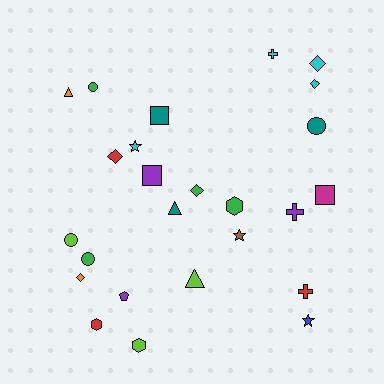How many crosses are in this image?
There are 3 crosses.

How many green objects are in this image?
There are 4 green objects.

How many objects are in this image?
There are 25 objects.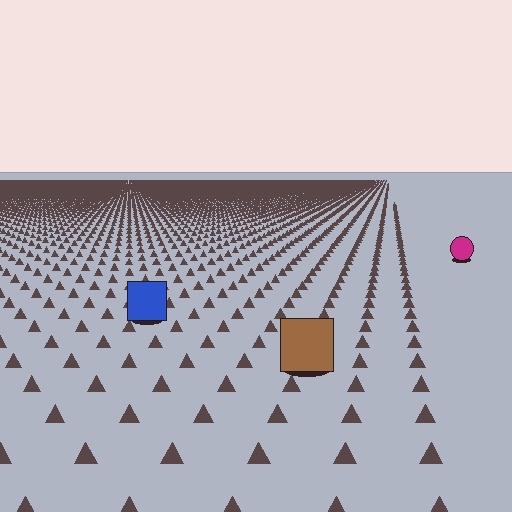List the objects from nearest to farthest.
From nearest to farthest: the brown square, the blue square, the magenta circle.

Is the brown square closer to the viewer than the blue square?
Yes. The brown square is closer — you can tell from the texture gradient: the ground texture is coarser near it.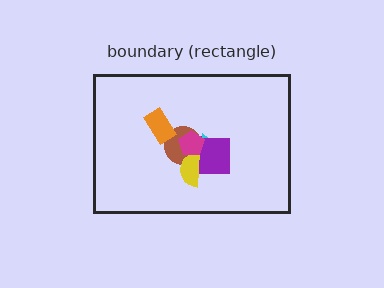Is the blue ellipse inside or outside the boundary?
Inside.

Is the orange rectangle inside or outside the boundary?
Inside.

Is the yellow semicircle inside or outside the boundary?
Inside.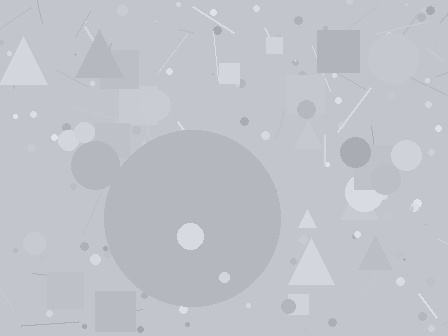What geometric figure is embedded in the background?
A circle is embedded in the background.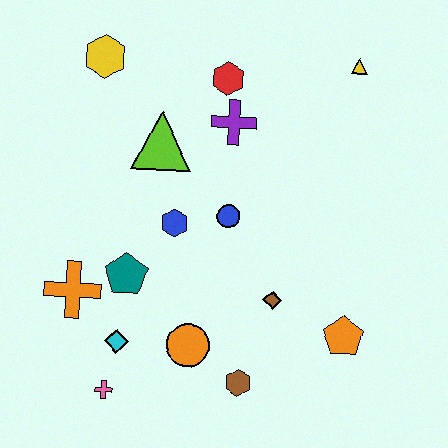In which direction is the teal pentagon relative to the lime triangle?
The teal pentagon is below the lime triangle.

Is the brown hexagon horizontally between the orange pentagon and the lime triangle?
Yes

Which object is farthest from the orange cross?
The yellow triangle is farthest from the orange cross.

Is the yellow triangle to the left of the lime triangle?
No